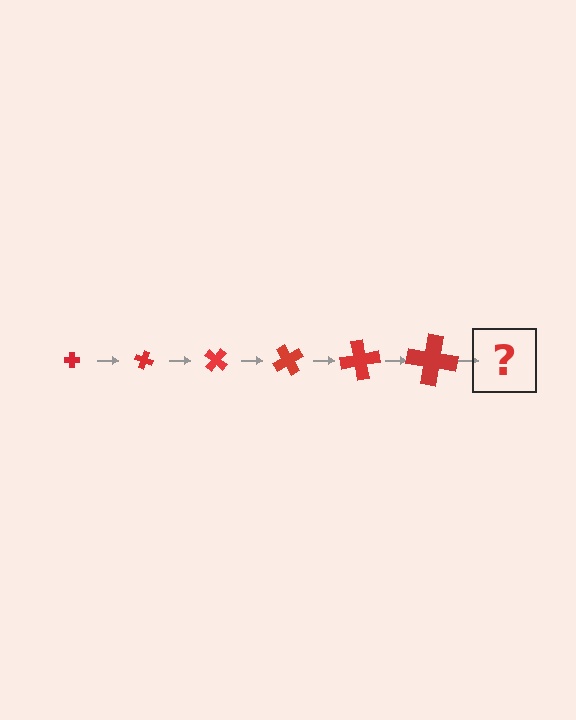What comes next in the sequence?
The next element should be a cross, larger than the previous one and rotated 120 degrees from the start.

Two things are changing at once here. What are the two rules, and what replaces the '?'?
The two rules are that the cross grows larger each step and it rotates 20 degrees each step. The '?' should be a cross, larger than the previous one and rotated 120 degrees from the start.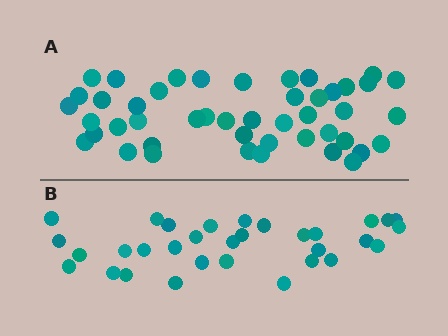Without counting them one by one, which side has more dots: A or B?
Region A (the top region) has more dots.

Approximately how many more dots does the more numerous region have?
Region A has approximately 15 more dots than region B.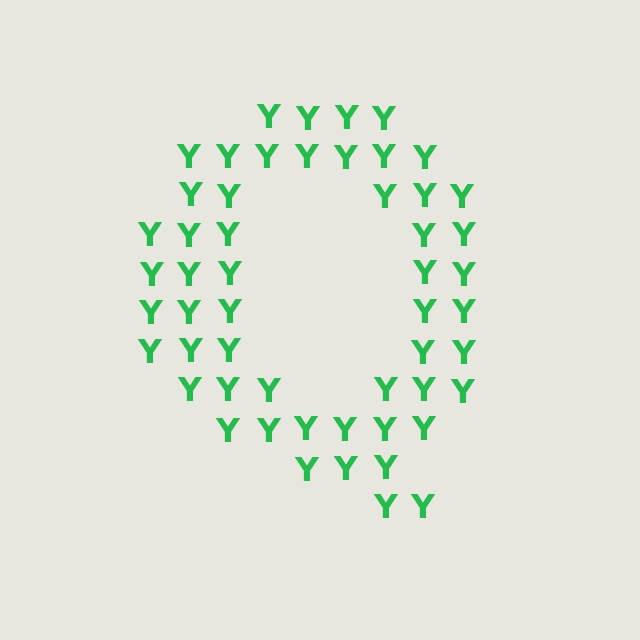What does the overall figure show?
The overall figure shows the letter Q.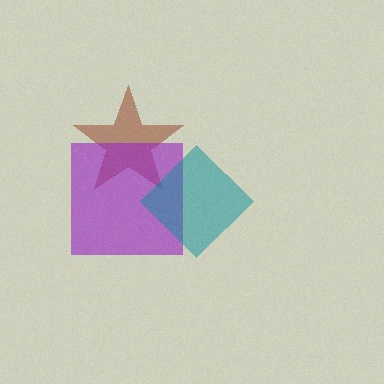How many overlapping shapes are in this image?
There are 3 overlapping shapes in the image.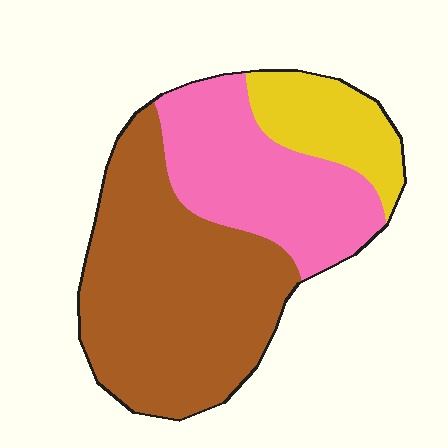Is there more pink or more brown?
Brown.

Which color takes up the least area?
Yellow, at roughly 15%.